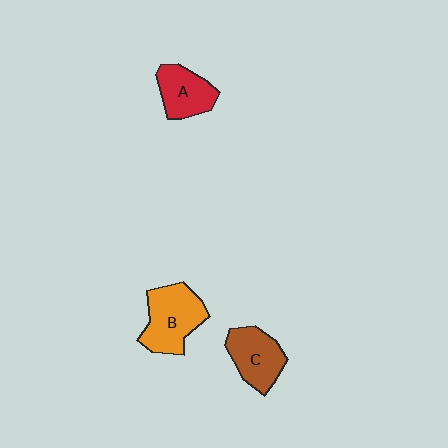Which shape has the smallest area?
Shape A (red).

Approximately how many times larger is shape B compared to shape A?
Approximately 1.4 times.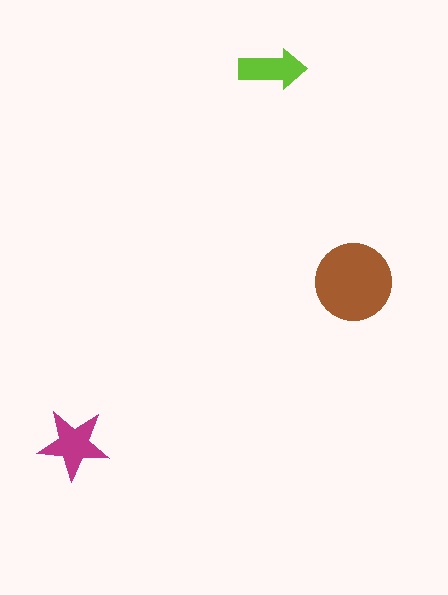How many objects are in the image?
There are 3 objects in the image.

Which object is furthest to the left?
The magenta star is leftmost.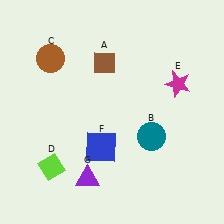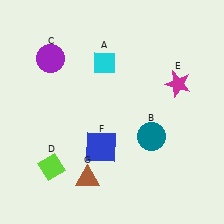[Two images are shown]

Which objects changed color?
A changed from brown to cyan. C changed from brown to purple. G changed from purple to brown.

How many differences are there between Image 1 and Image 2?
There are 3 differences between the two images.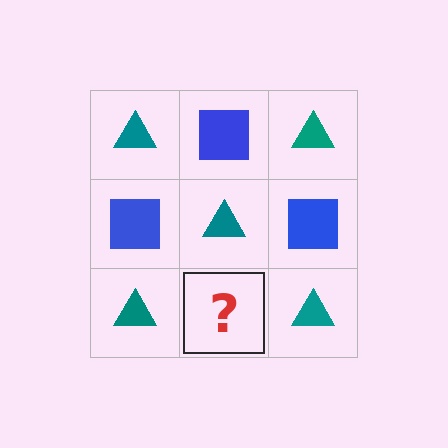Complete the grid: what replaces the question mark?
The question mark should be replaced with a blue square.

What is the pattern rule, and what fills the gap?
The rule is that it alternates teal triangle and blue square in a checkerboard pattern. The gap should be filled with a blue square.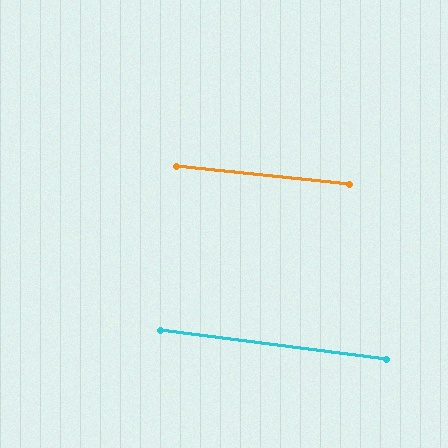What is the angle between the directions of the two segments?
Approximately 2 degrees.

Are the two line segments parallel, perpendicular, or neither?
Parallel — their directions differ by only 1.6°.